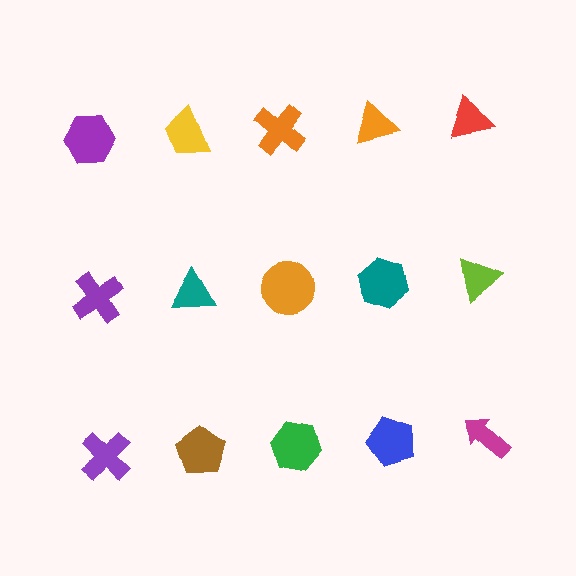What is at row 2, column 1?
A purple cross.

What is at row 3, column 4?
A blue pentagon.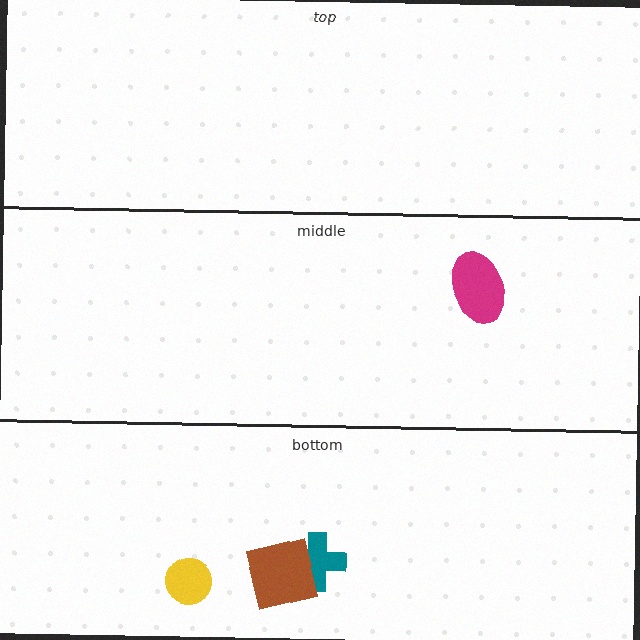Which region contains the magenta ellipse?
The middle region.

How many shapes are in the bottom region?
3.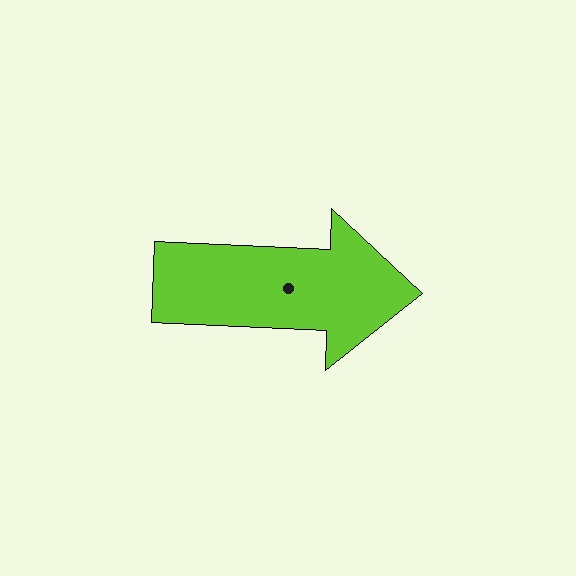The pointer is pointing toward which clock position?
Roughly 3 o'clock.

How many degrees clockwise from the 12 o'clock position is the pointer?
Approximately 92 degrees.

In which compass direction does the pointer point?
East.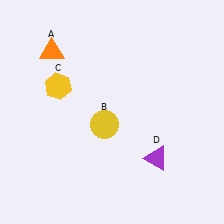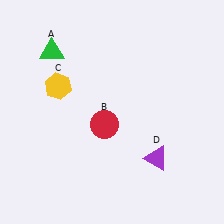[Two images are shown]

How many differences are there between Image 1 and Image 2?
There are 2 differences between the two images.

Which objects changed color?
A changed from orange to green. B changed from yellow to red.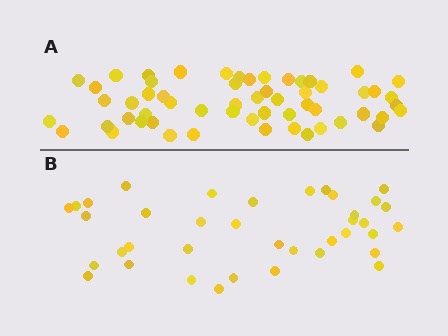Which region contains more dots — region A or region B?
Region A (the top region) has more dots.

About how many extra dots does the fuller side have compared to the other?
Region A has approximately 20 more dots than region B.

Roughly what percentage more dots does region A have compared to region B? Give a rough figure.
About 50% more.